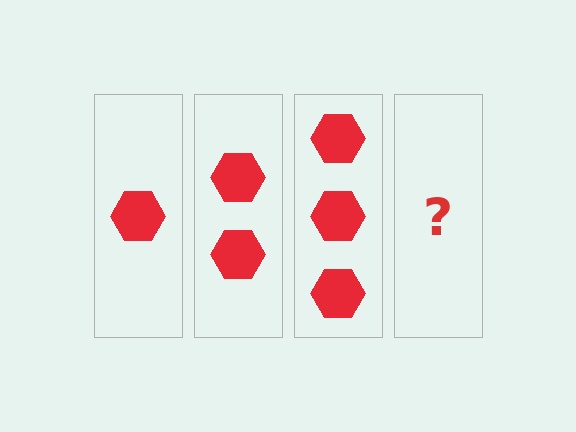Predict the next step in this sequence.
The next step is 4 hexagons.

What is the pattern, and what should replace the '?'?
The pattern is that each step adds one more hexagon. The '?' should be 4 hexagons.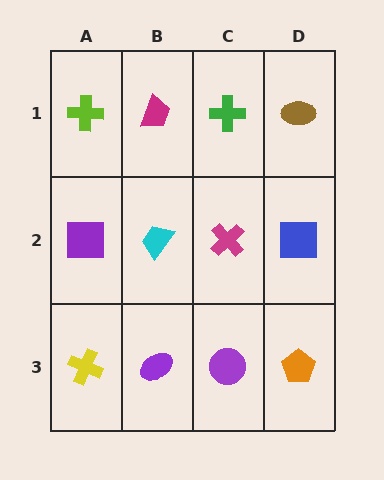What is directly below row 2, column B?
A purple ellipse.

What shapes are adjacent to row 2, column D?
A brown ellipse (row 1, column D), an orange pentagon (row 3, column D), a magenta cross (row 2, column C).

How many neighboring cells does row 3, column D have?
2.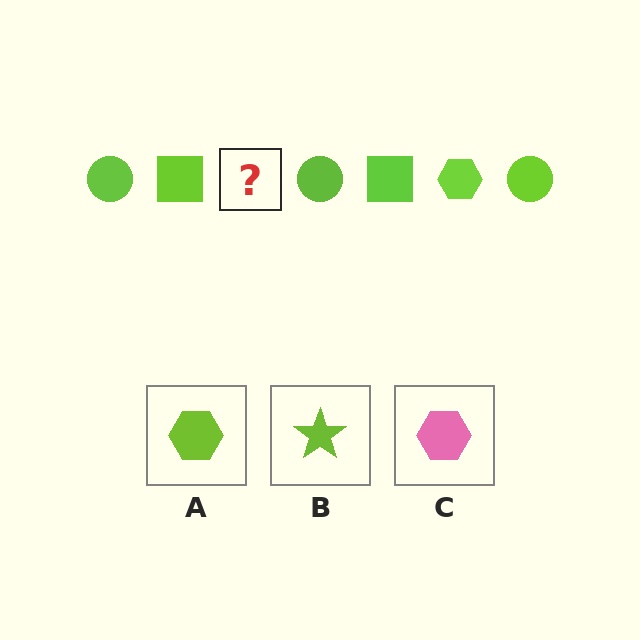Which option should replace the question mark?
Option A.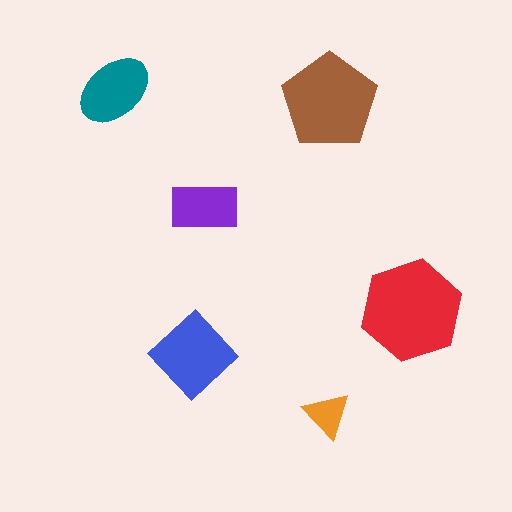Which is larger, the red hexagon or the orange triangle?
The red hexagon.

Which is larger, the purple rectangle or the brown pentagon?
The brown pentagon.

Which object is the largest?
The red hexagon.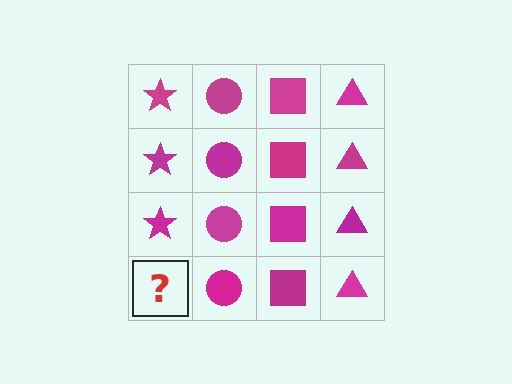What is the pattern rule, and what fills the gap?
The rule is that each column has a consistent shape. The gap should be filled with a magenta star.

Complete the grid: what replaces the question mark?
The question mark should be replaced with a magenta star.